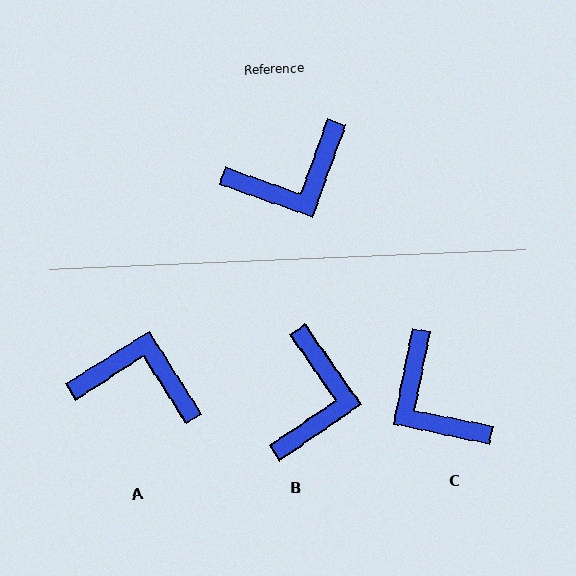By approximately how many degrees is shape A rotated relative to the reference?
Approximately 142 degrees counter-clockwise.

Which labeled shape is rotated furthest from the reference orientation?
A, about 142 degrees away.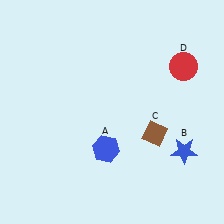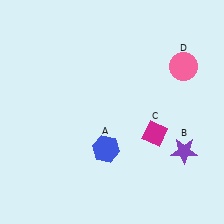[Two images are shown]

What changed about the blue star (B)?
In Image 1, B is blue. In Image 2, it changed to purple.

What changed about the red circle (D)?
In Image 1, D is red. In Image 2, it changed to pink.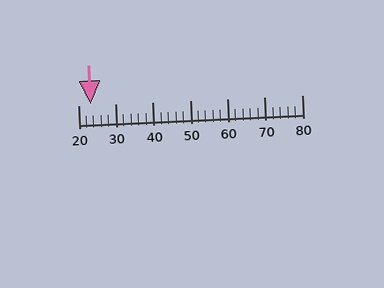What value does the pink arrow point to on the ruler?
The pink arrow points to approximately 23.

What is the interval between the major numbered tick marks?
The major tick marks are spaced 10 units apart.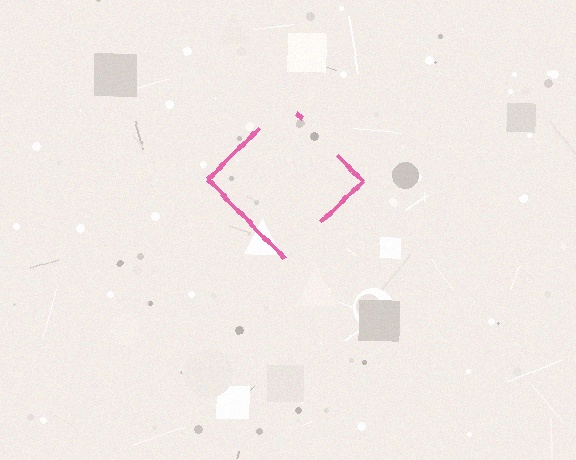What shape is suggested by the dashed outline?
The dashed outline suggests a diamond.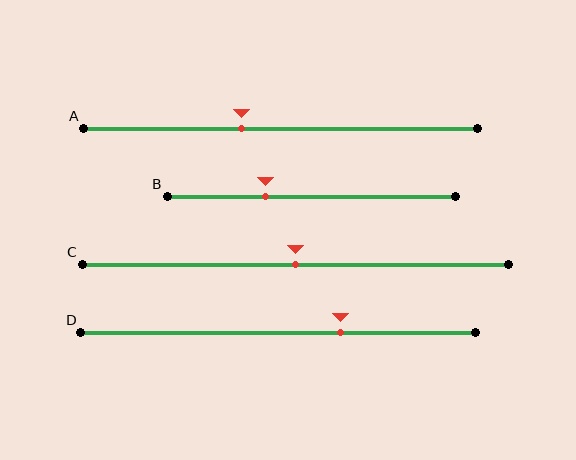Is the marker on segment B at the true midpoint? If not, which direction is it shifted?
No, the marker on segment B is shifted to the left by about 16% of the segment length.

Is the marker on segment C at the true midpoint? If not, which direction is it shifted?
Yes, the marker on segment C is at the true midpoint.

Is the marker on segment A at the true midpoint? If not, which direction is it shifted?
No, the marker on segment A is shifted to the left by about 10% of the segment length.